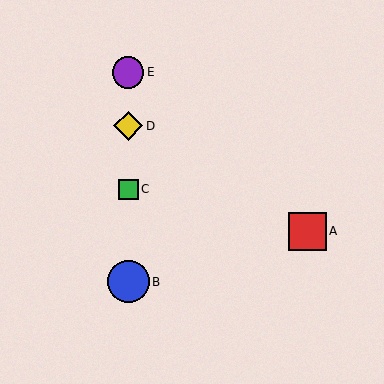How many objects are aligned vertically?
4 objects (B, C, D, E) are aligned vertically.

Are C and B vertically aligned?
Yes, both are at x≈128.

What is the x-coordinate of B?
Object B is at x≈128.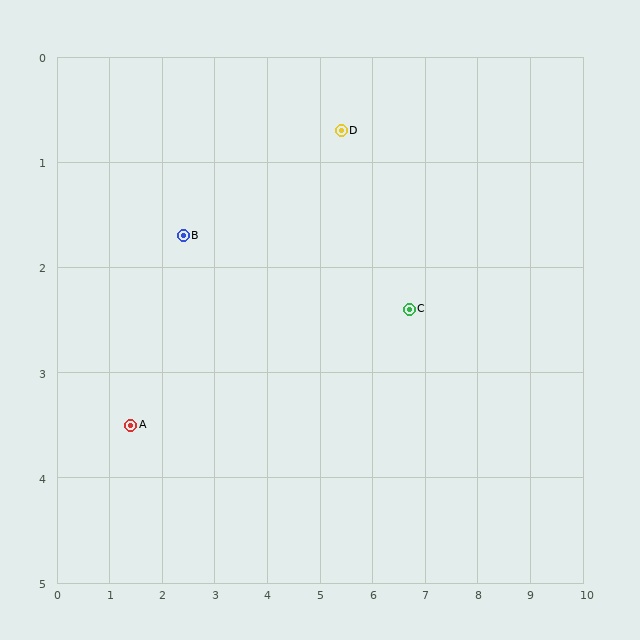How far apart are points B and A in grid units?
Points B and A are about 2.1 grid units apart.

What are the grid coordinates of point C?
Point C is at approximately (6.7, 2.4).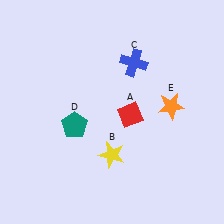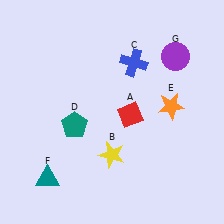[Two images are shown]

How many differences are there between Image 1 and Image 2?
There are 2 differences between the two images.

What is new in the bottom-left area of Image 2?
A teal triangle (F) was added in the bottom-left area of Image 2.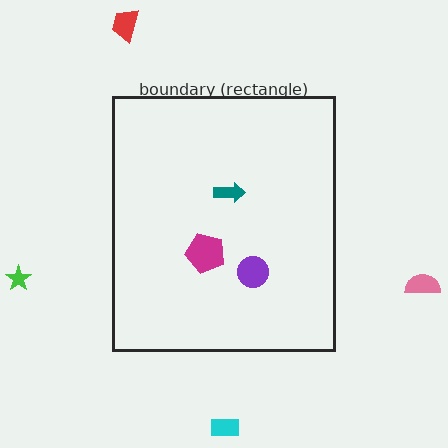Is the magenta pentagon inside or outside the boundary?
Inside.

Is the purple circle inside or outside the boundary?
Inside.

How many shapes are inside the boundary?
3 inside, 4 outside.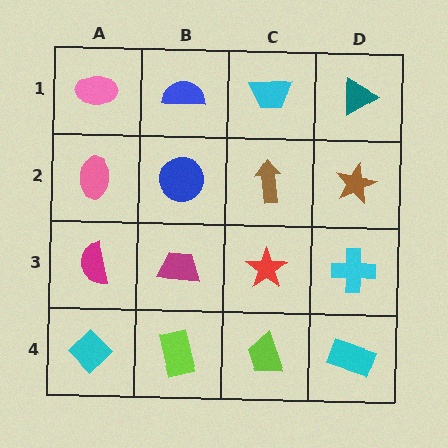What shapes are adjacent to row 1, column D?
A brown star (row 2, column D), a cyan trapezoid (row 1, column C).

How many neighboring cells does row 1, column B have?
3.